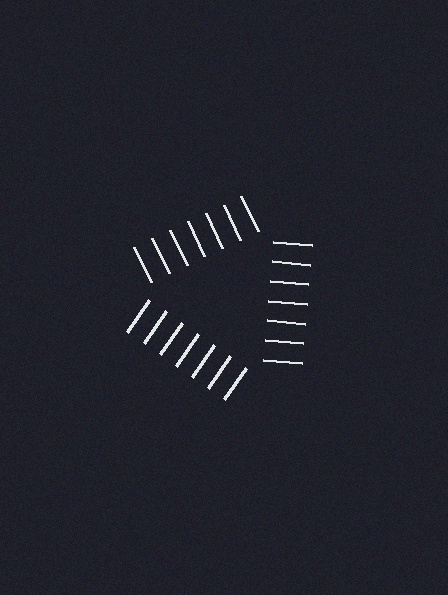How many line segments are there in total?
21 — 7 along each of the 3 edges.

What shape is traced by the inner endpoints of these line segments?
An illusory triangle — the line segments terminate on its edges but no continuous stroke is drawn.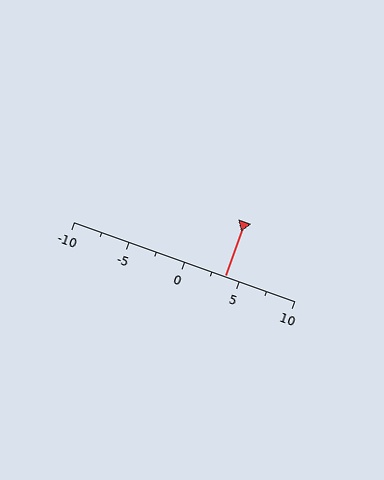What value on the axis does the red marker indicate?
The marker indicates approximately 3.8.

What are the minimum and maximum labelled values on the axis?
The axis runs from -10 to 10.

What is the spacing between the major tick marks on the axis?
The major ticks are spaced 5 apart.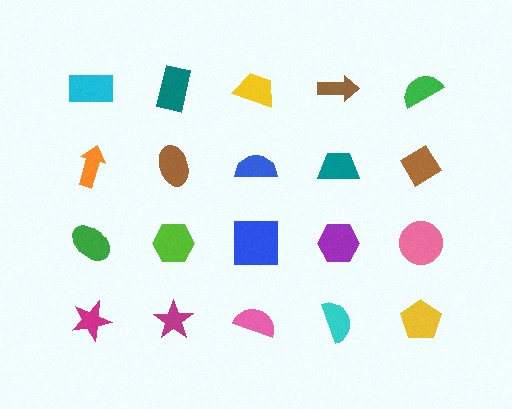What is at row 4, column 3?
A pink semicircle.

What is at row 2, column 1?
An orange arrow.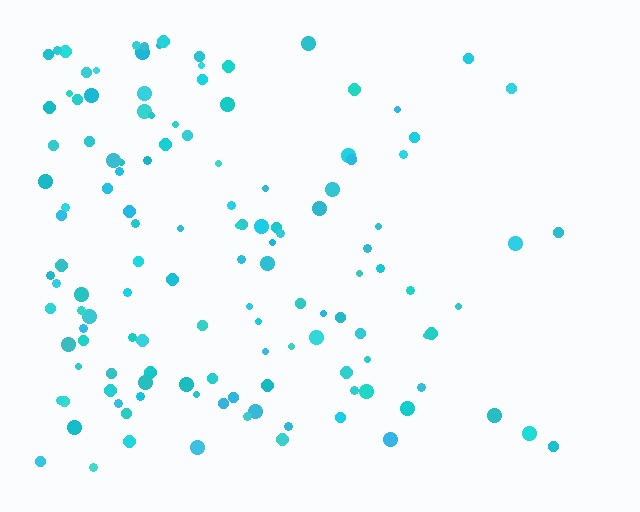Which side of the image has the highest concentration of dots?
The left.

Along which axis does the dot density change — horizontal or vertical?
Horizontal.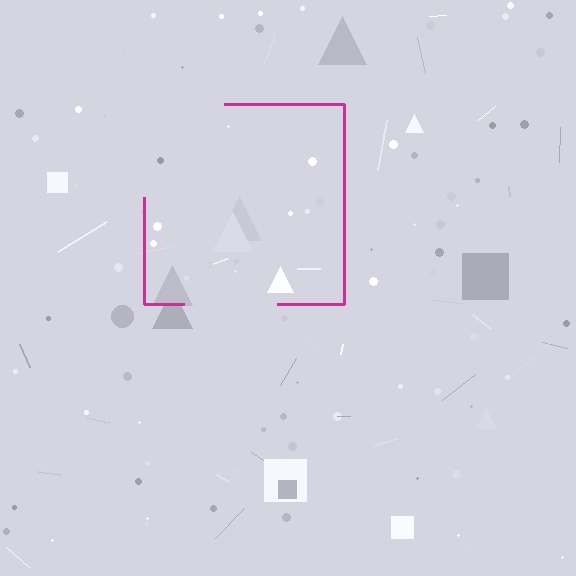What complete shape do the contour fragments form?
The contour fragments form a square.